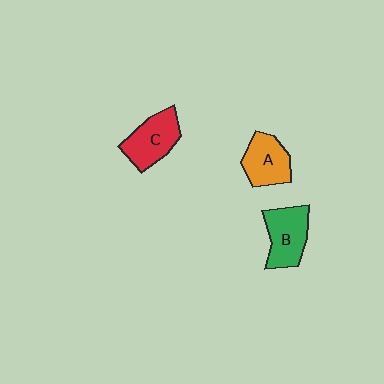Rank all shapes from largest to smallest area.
From largest to smallest: B (green), C (red), A (orange).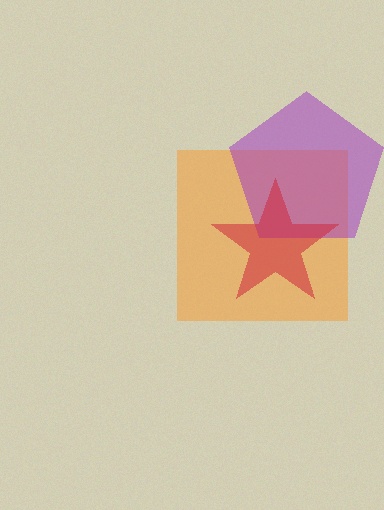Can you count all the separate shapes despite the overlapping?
Yes, there are 3 separate shapes.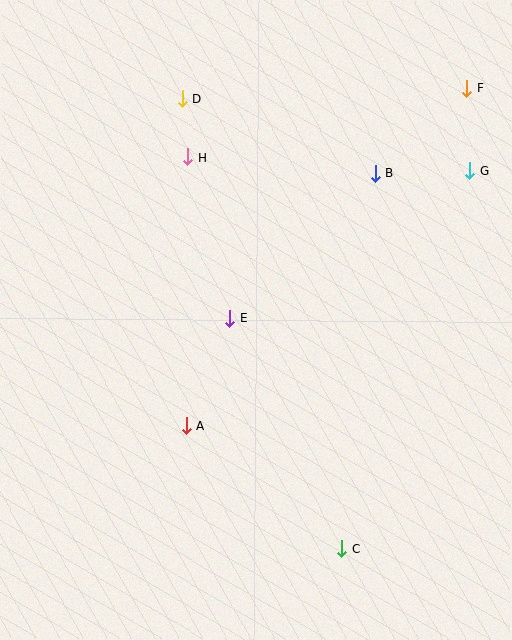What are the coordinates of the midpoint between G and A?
The midpoint between G and A is at (328, 298).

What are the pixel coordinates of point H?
Point H is at (188, 157).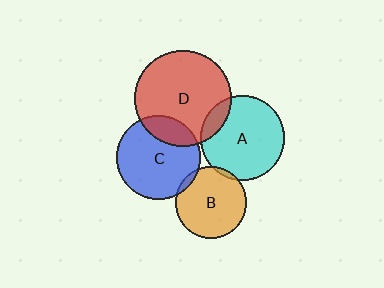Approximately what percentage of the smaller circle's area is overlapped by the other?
Approximately 5%.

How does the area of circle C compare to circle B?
Approximately 1.4 times.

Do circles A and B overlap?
Yes.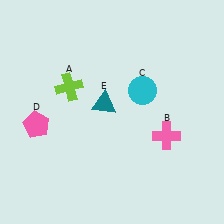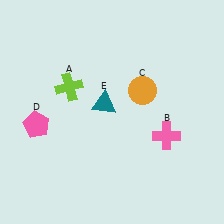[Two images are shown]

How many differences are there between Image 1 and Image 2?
There is 1 difference between the two images.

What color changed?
The circle (C) changed from cyan in Image 1 to orange in Image 2.